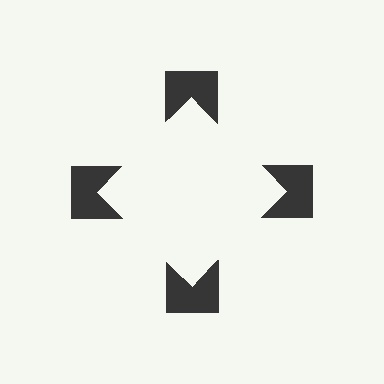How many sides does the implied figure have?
4 sides.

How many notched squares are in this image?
There are 4 — one at each vertex of the illusory square.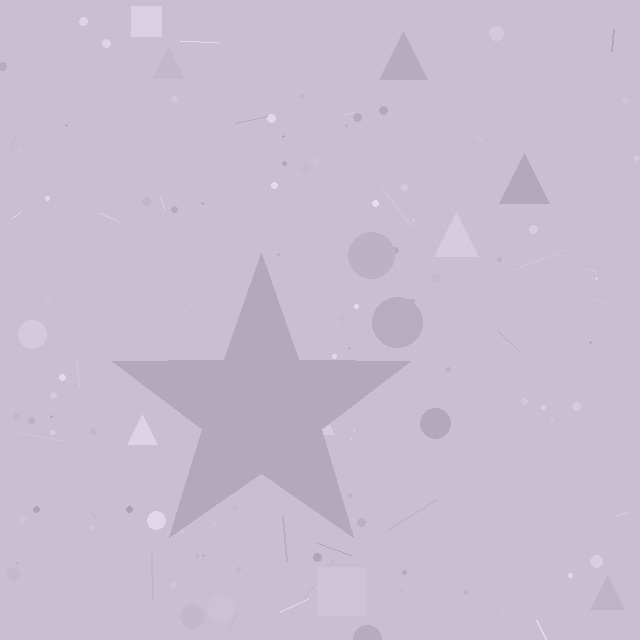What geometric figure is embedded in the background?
A star is embedded in the background.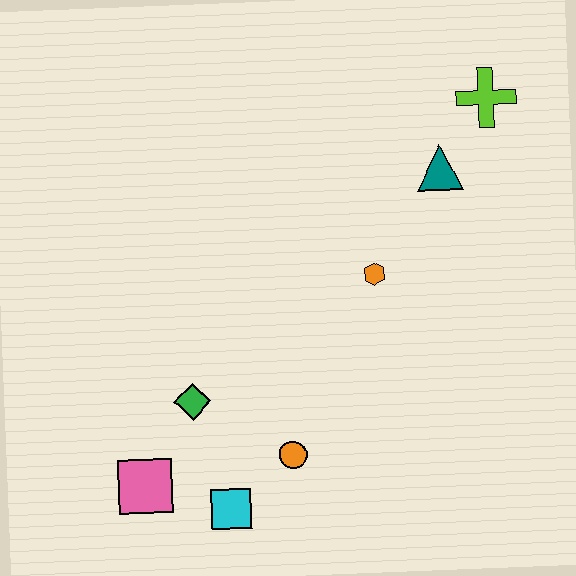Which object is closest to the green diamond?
The pink square is closest to the green diamond.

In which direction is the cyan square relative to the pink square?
The cyan square is to the right of the pink square.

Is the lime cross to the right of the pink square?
Yes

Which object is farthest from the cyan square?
The lime cross is farthest from the cyan square.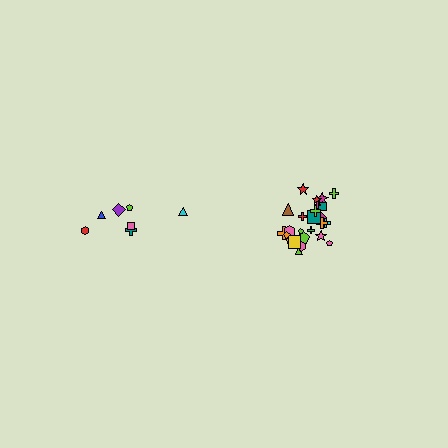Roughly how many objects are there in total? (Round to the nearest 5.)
Roughly 30 objects in total.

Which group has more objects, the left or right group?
The right group.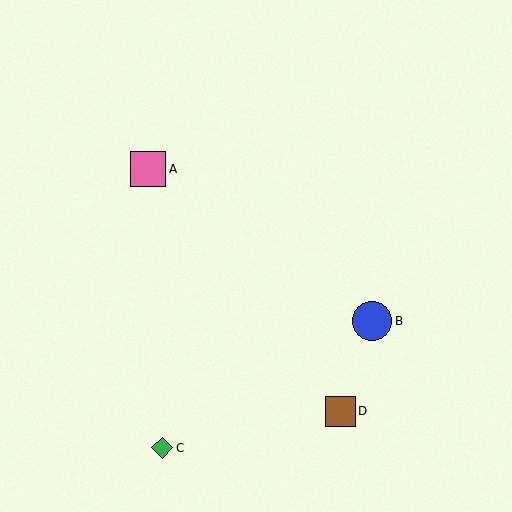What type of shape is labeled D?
Shape D is a brown square.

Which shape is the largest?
The blue circle (labeled B) is the largest.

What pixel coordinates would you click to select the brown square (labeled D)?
Click at (340, 411) to select the brown square D.